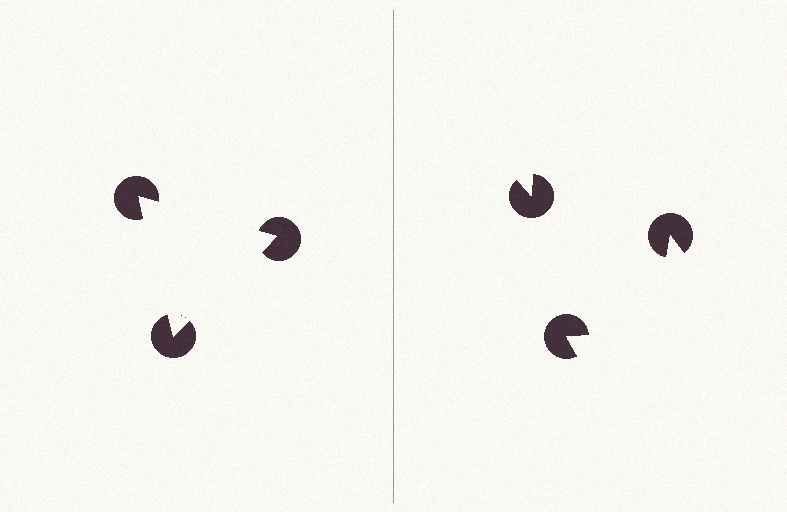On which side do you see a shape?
An illusory triangle appears on the left side. On the right side the wedge cuts are rotated, so no coherent shape forms.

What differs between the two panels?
The pac-man discs are positioned identically on both sides; only the wedge orientations differ. On the left they align to a triangle; on the right they are misaligned.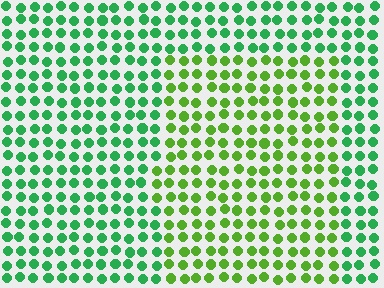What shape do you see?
I see a rectangle.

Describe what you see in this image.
The image is filled with small green elements in a uniform arrangement. A rectangle-shaped region is visible where the elements are tinted to a slightly different hue, forming a subtle color boundary.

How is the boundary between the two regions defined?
The boundary is defined purely by a slight shift in hue (about 37 degrees). Spacing, size, and orientation are identical on both sides.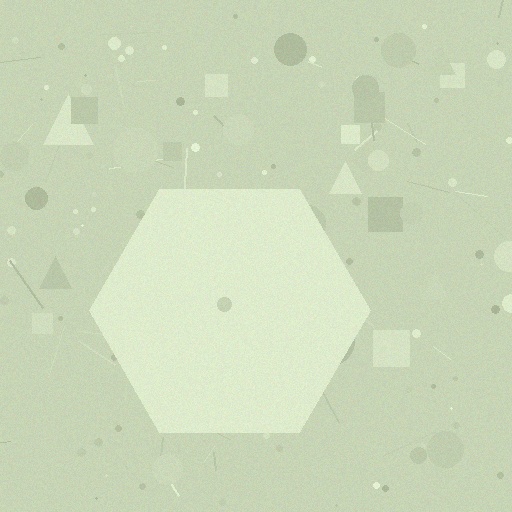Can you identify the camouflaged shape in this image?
The camouflaged shape is a hexagon.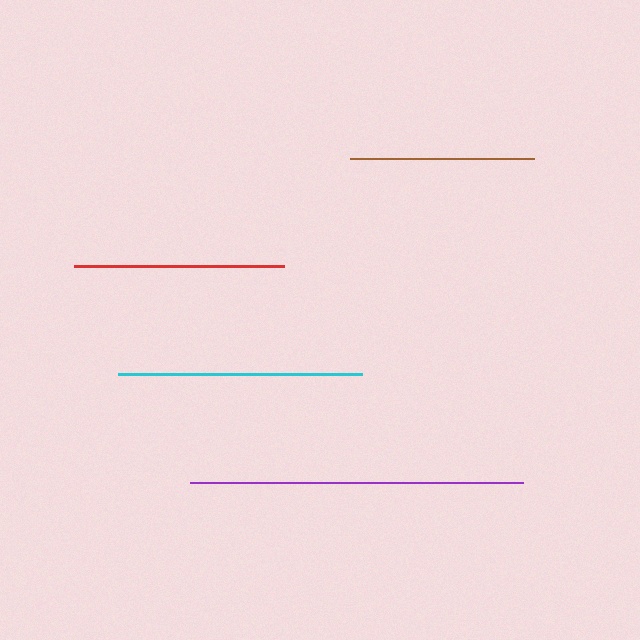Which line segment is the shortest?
The brown line is the shortest at approximately 185 pixels.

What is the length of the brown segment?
The brown segment is approximately 185 pixels long.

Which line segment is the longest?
The purple line is the longest at approximately 334 pixels.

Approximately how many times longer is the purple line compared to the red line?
The purple line is approximately 1.6 times the length of the red line.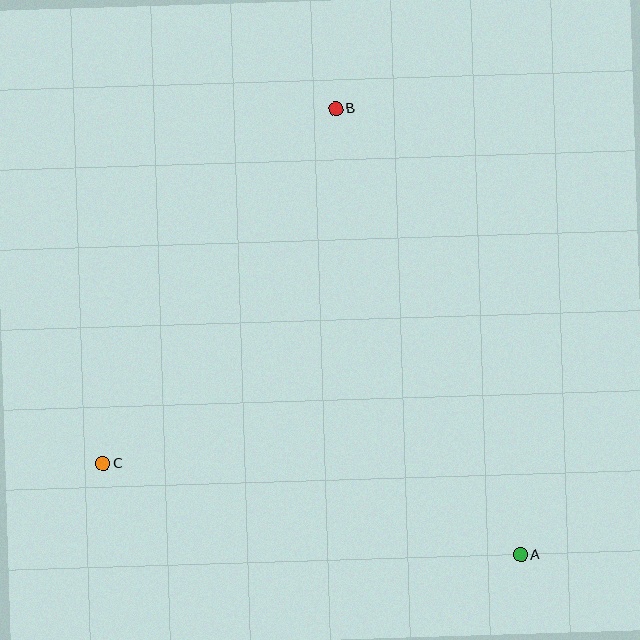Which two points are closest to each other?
Points B and C are closest to each other.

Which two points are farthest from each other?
Points A and B are farthest from each other.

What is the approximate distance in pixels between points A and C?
The distance between A and C is approximately 428 pixels.